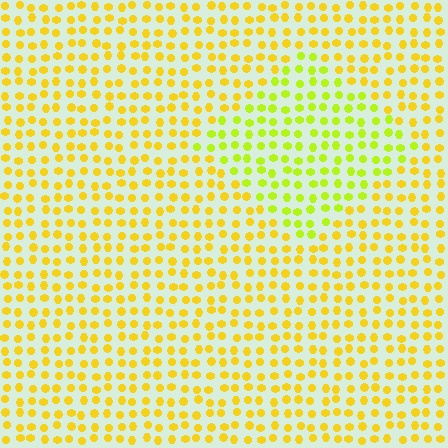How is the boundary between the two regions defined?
The boundary is defined purely by a slight shift in hue (about 28 degrees). Spacing, size, and orientation are identical on both sides.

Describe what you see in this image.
The image is filled with small yellow elements in a uniform arrangement. A diamond-shaped region is visible where the elements are tinted to a slightly different hue, forming a subtle color boundary.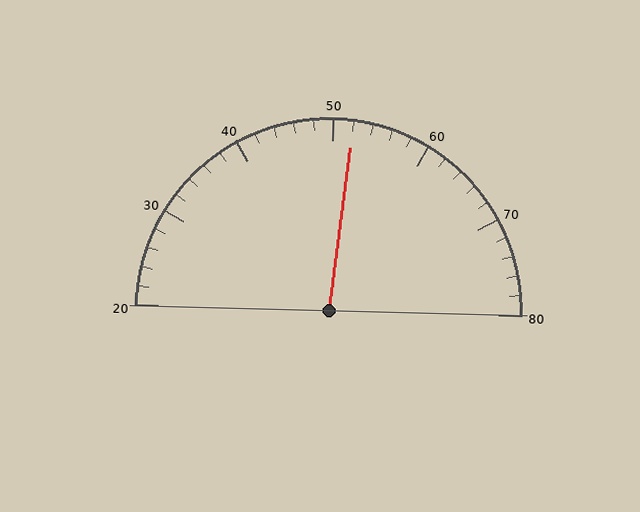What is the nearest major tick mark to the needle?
The nearest major tick mark is 50.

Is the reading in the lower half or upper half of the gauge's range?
The reading is in the upper half of the range (20 to 80).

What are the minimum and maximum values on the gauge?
The gauge ranges from 20 to 80.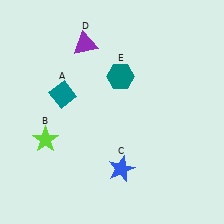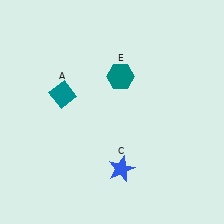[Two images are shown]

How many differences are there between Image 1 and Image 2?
There are 2 differences between the two images.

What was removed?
The lime star (B), the purple triangle (D) were removed in Image 2.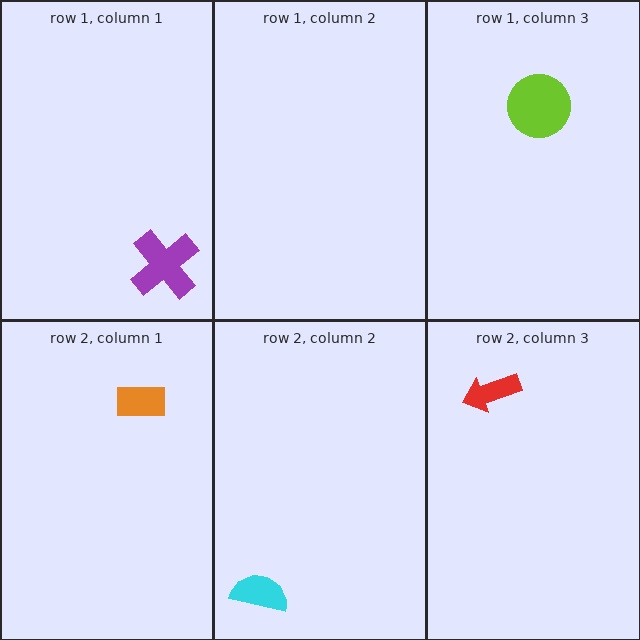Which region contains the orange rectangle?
The row 2, column 1 region.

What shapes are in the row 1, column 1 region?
The purple cross.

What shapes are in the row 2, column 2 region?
The cyan semicircle.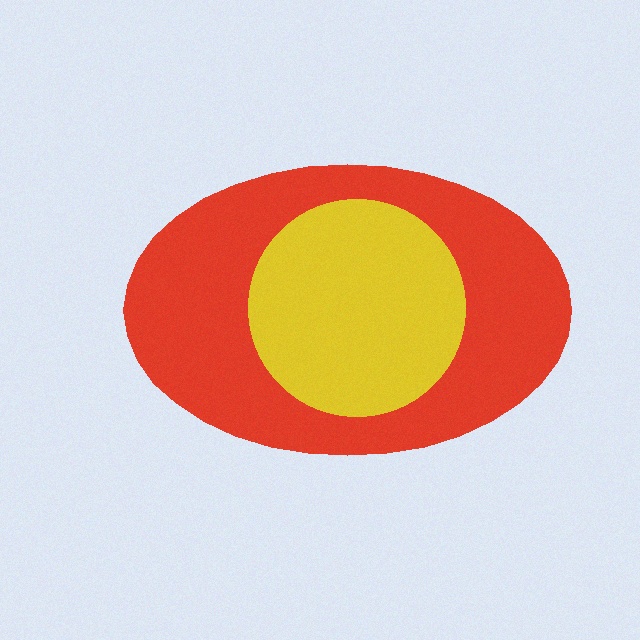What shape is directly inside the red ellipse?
The yellow circle.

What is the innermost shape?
The yellow circle.